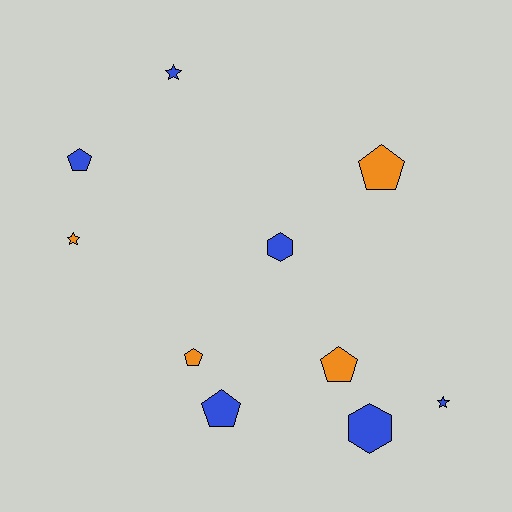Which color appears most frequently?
Blue, with 6 objects.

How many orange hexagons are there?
There are no orange hexagons.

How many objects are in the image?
There are 10 objects.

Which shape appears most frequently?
Pentagon, with 5 objects.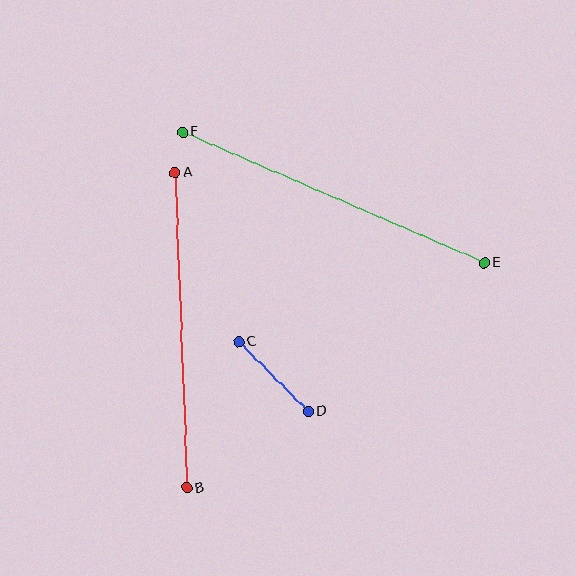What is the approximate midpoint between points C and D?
The midpoint is at approximately (274, 377) pixels.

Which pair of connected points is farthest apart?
Points E and F are farthest apart.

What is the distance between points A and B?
The distance is approximately 316 pixels.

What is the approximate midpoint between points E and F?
The midpoint is at approximately (333, 198) pixels.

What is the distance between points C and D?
The distance is approximately 99 pixels.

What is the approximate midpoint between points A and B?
The midpoint is at approximately (181, 330) pixels.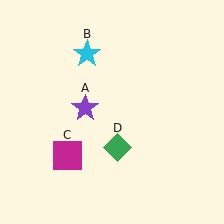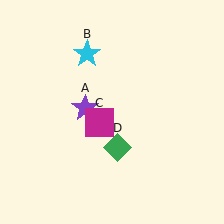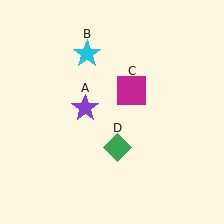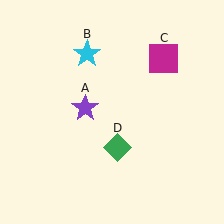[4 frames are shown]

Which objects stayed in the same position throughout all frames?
Purple star (object A) and cyan star (object B) and green diamond (object D) remained stationary.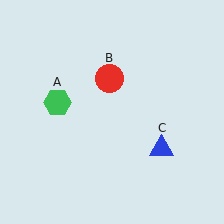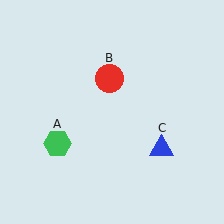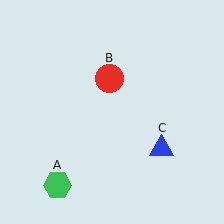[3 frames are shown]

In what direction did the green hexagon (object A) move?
The green hexagon (object A) moved down.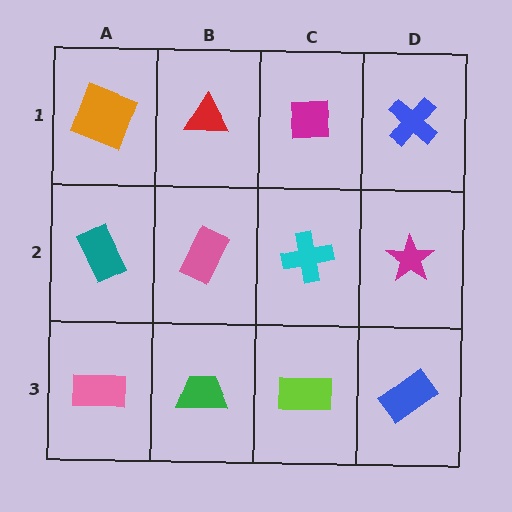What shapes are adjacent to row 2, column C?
A magenta square (row 1, column C), a lime rectangle (row 3, column C), a pink rectangle (row 2, column B), a magenta star (row 2, column D).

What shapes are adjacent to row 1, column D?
A magenta star (row 2, column D), a magenta square (row 1, column C).